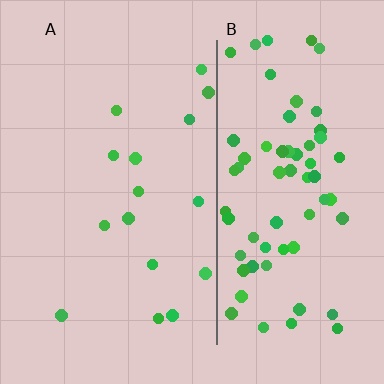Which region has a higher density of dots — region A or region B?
B (the right).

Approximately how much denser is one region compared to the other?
Approximately 4.5× — region B over region A.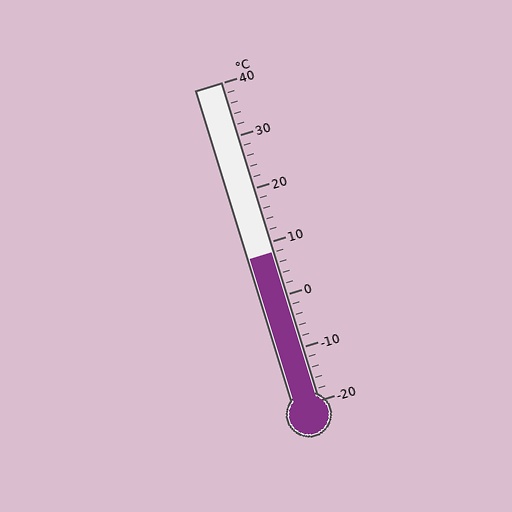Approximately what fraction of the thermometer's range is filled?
The thermometer is filled to approximately 45% of its range.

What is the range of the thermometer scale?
The thermometer scale ranges from -20°C to 40°C.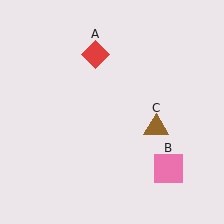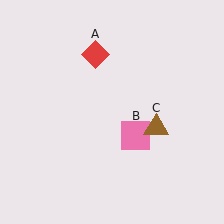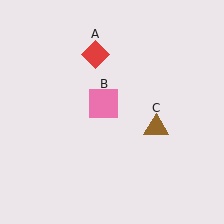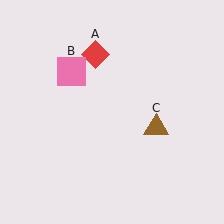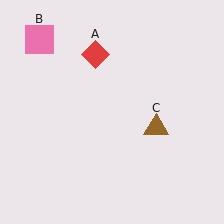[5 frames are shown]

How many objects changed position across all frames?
1 object changed position: pink square (object B).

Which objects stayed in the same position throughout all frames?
Red diamond (object A) and brown triangle (object C) remained stationary.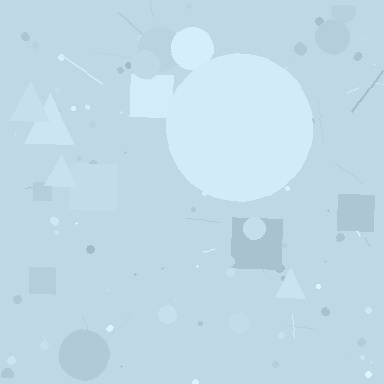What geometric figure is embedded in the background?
A circle is embedded in the background.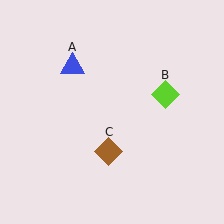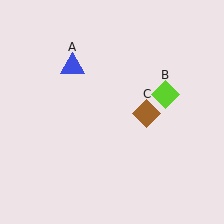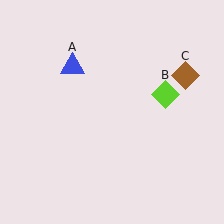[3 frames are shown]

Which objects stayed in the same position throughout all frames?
Blue triangle (object A) and lime diamond (object B) remained stationary.